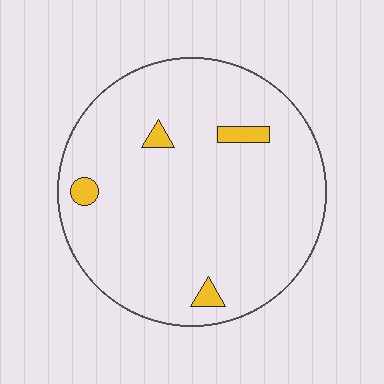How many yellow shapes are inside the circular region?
4.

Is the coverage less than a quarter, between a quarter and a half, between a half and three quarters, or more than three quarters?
Less than a quarter.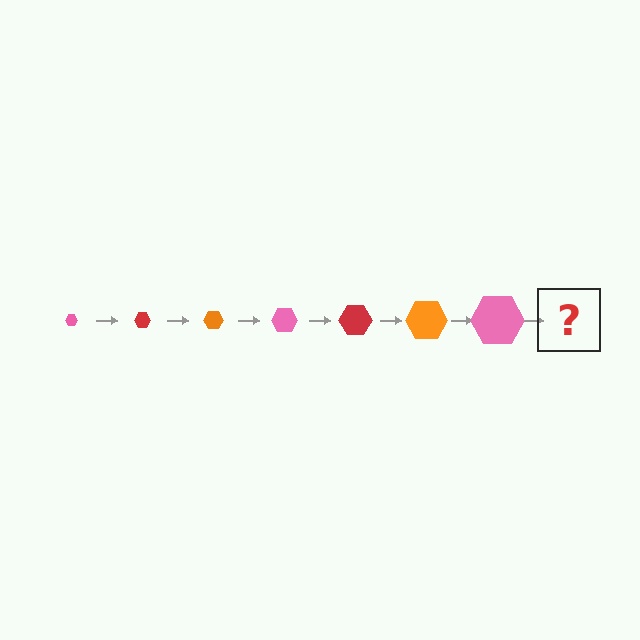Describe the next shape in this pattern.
It should be a red hexagon, larger than the previous one.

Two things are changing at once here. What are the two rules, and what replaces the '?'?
The two rules are that the hexagon grows larger each step and the color cycles through pink, red, and orange. The '?' should be a red hexagon, larger than the previous one.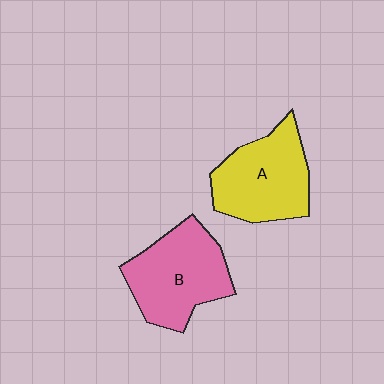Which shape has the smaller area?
Shape A (yellow).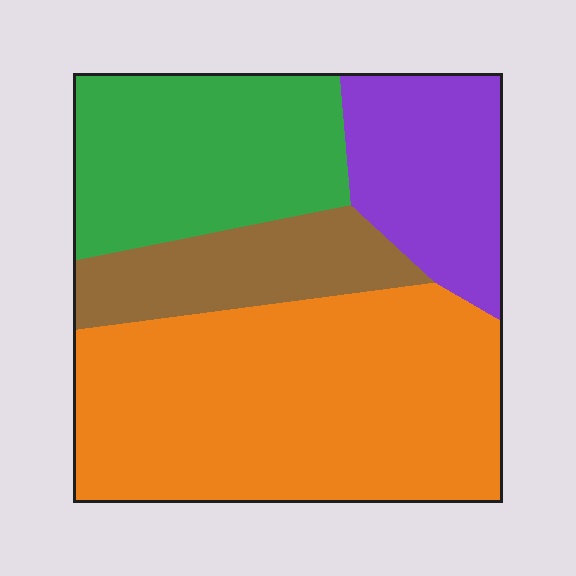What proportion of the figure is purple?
Purple covers about 15% of the figure.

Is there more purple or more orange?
Orange.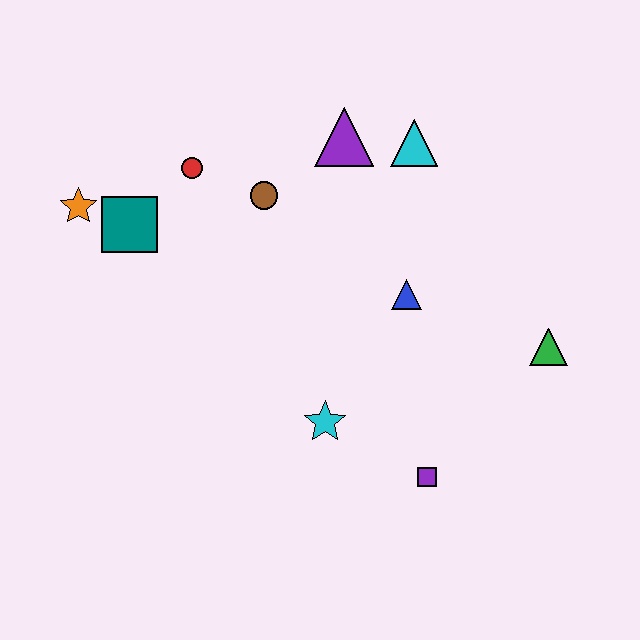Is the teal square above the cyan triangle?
No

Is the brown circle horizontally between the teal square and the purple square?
Yes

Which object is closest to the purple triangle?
The cyan triangle is closest to the purple triangle.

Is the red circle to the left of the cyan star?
Yes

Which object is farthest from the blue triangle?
The orange star is farthest from the blue triangle.